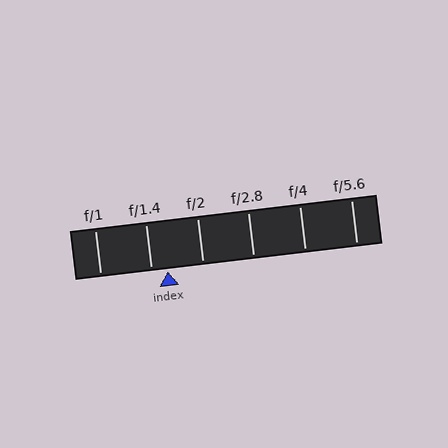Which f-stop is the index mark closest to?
The index mark is closest to f/1.4.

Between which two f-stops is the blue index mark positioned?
The index mark is between f/1.4 and f/2.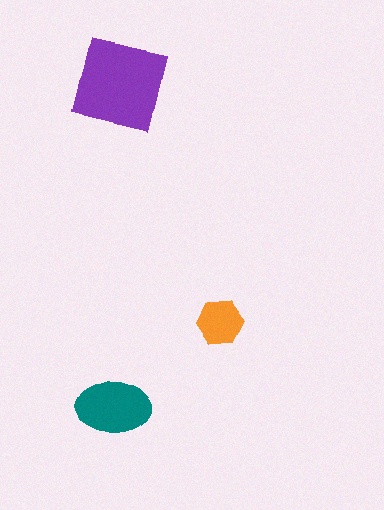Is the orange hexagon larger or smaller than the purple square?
Smaller.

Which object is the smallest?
The orange hexagon.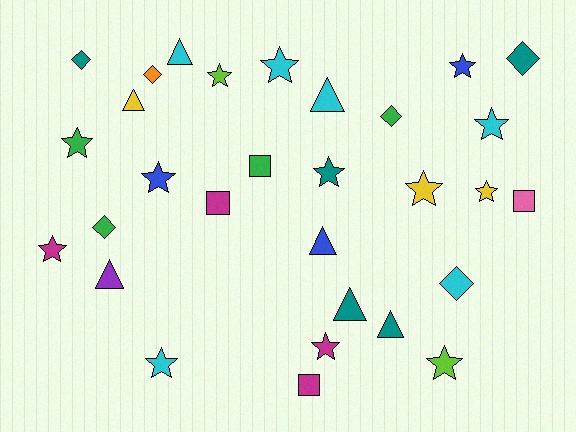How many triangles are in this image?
There are 7 triangles.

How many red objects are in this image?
There are no red objects.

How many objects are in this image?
There are 30 objects.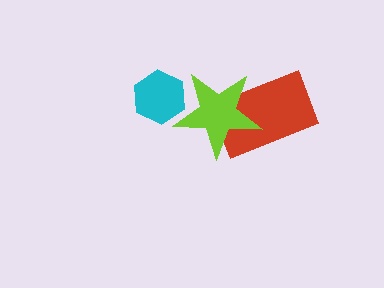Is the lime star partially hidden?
No, no other shape covers it.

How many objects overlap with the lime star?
2 objects overlap with the lime star.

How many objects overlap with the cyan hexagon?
1 object overlaps with the cyan hexagon.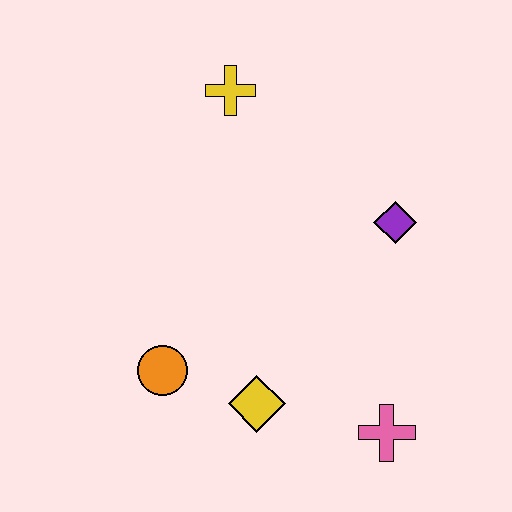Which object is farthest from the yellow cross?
The pink cross is farthest from the yellow cross.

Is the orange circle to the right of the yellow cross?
No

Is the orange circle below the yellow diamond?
No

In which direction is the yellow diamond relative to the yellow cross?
The yellow diamond is below the yellow cross.